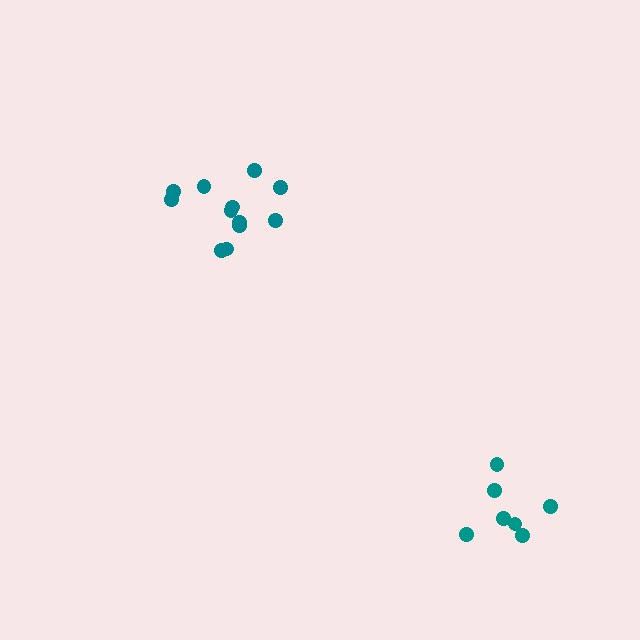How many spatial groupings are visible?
There are 2 spatial groupings.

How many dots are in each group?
Group 1: 12 dots, Group 2: 7 dots (19 total).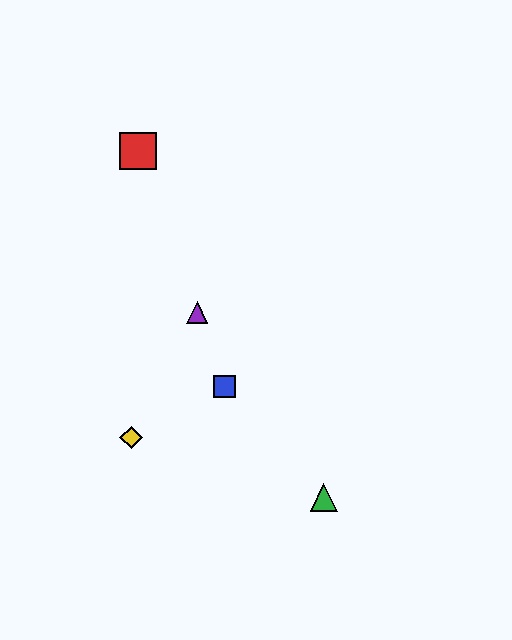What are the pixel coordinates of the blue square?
The blue square is at (224, 387).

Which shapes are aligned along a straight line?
The red square, the blue square, the purple triangle are aligned along a straight line.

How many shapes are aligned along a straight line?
3 shapes (the red square, the blue square, the purple triangle) are aligned along a straight line.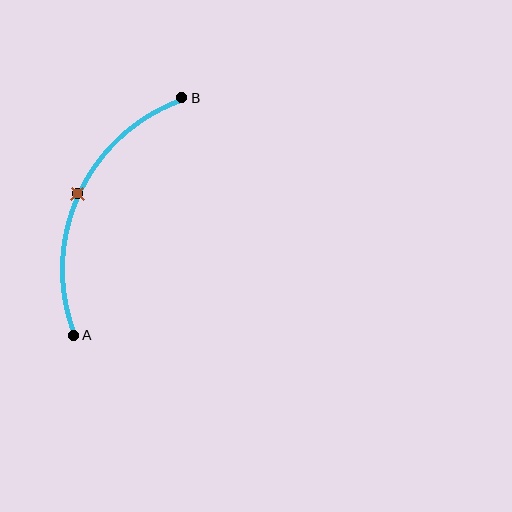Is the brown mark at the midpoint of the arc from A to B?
Yes. The brown mark lies on the arc at equal arc-length from both A and B — it is the arc midpoint.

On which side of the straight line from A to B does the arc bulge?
The arc bulges to the left of the straight line connecting A and B.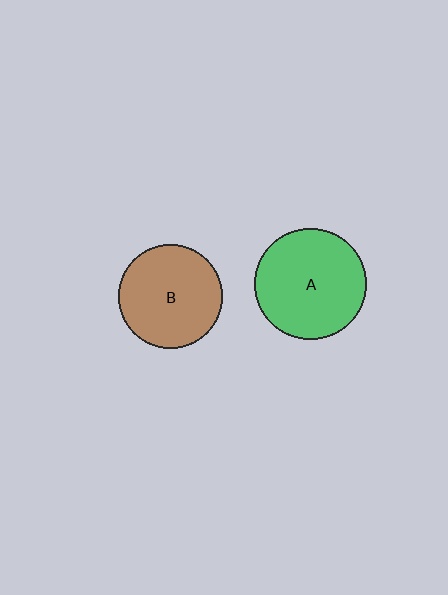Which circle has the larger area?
Circle A (green).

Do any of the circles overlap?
No, none of the circles overlap.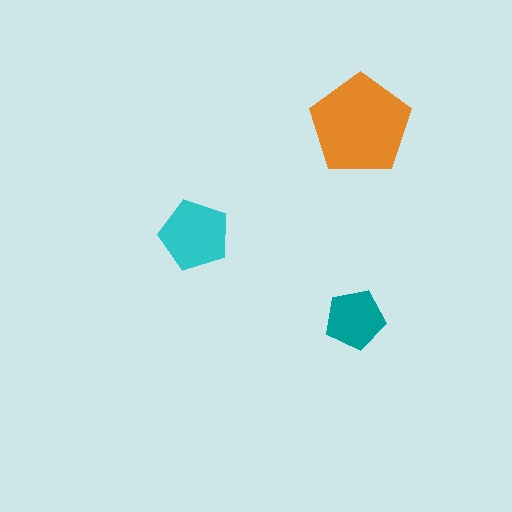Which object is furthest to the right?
The orange pentagon is rightmost.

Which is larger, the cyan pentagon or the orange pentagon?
The orange one.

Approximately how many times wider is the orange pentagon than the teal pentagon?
About 1.5 times wider.